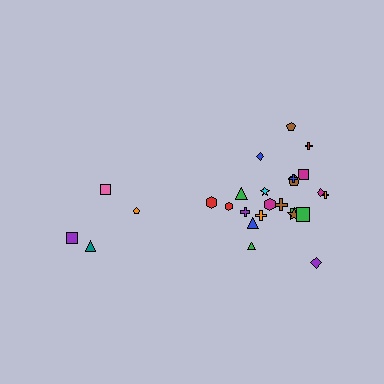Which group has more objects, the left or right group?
The right group.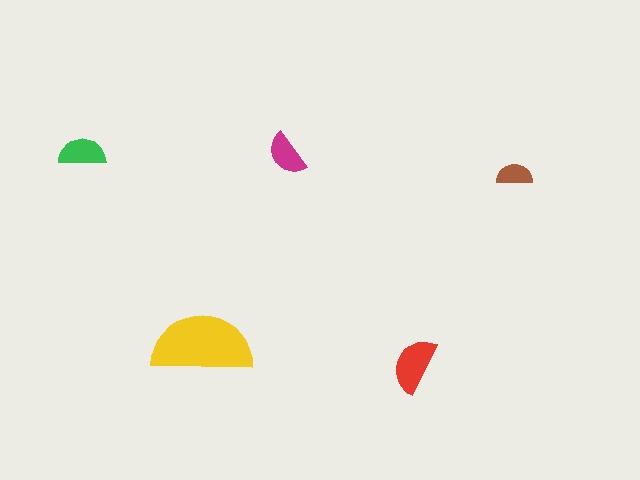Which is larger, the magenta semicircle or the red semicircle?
The red one.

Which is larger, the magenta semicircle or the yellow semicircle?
The yellow one.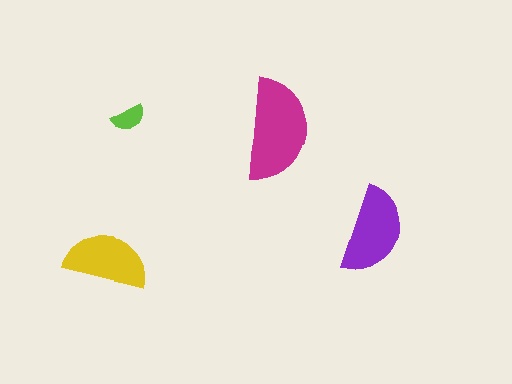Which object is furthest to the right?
The purple semicircle is rightmost.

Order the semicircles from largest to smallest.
the magenta one, the purple one, the yellow one, the lime one.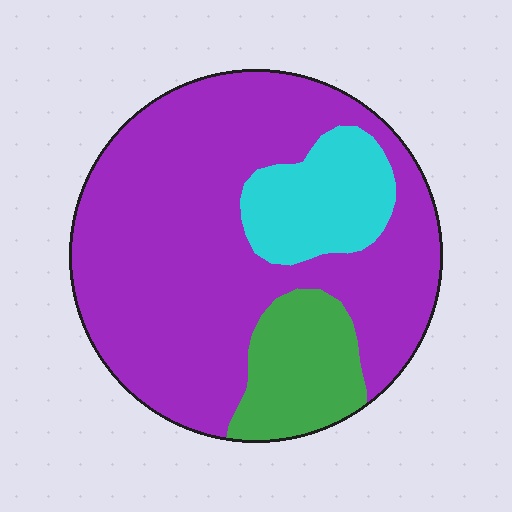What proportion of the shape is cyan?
Cyan covers around 15% of the shape.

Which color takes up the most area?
Purple, at roughly 70%.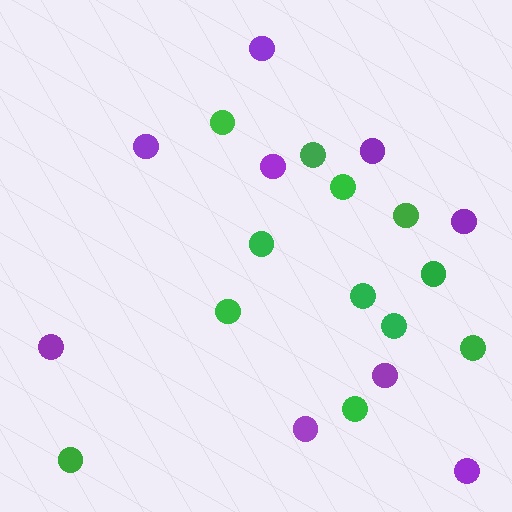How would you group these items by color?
There are 2 groups: one group of green circles (12) and one group of purple circles (9).